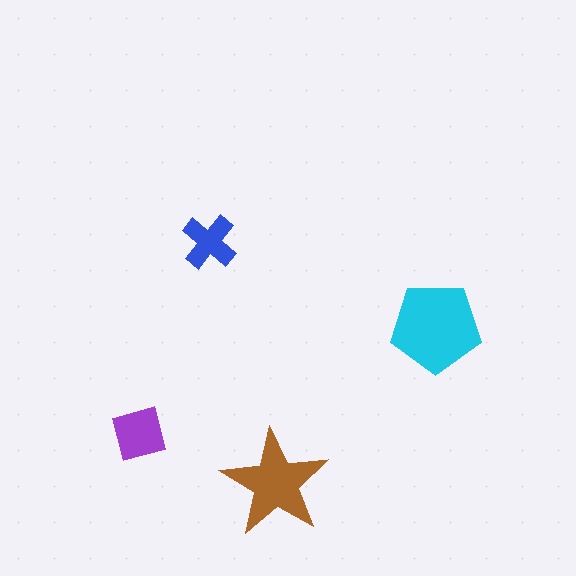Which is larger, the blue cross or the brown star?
The brown star.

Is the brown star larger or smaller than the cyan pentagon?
Smaller.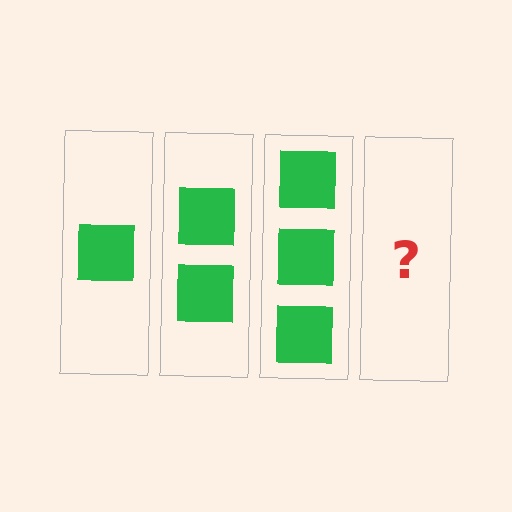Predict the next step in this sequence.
The next step is 4 squares.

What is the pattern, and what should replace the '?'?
The pattern is that each step adds one more square. The '?' should be 4 squares.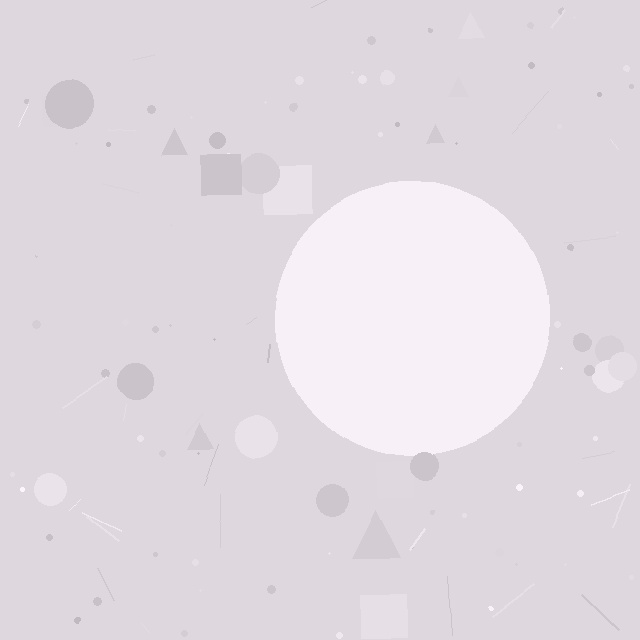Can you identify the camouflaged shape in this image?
The camouflaged shape is a circle.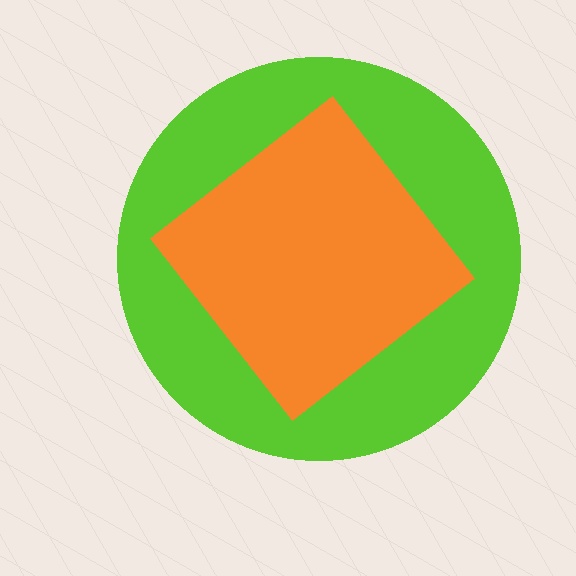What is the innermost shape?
The orange diamond.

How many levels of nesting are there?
2.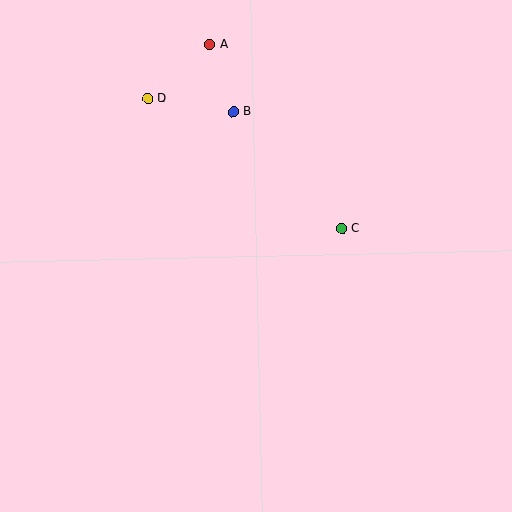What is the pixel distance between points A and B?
The distance between A and B is 72 pixels.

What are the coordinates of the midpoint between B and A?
The midpoint between B and A is at (221, 78).